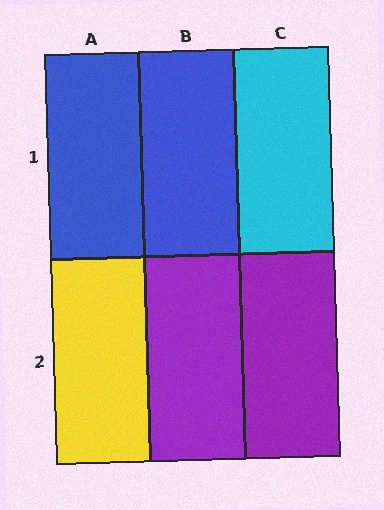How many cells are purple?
2 cells are purple.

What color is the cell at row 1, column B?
Blue.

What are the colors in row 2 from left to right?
Yellow, purple, purple.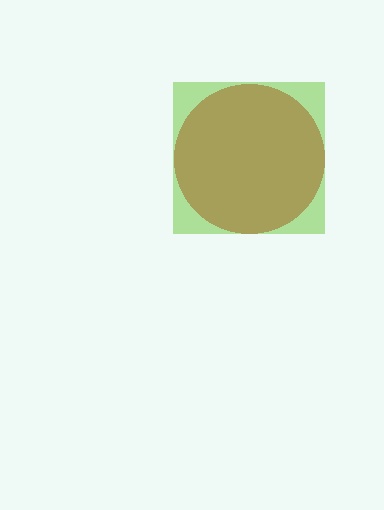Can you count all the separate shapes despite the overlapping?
Yes, there are 2 separate shapes.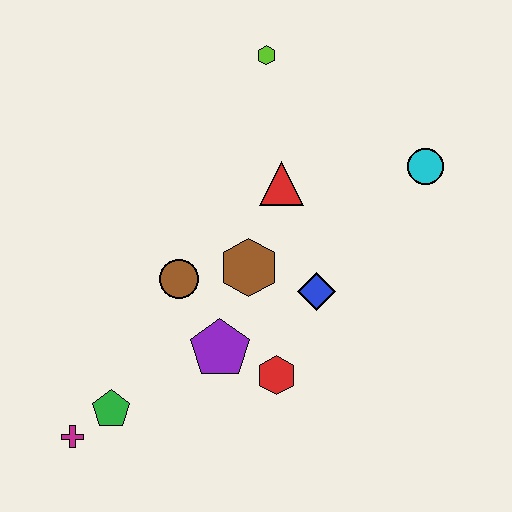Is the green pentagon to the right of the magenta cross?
Yes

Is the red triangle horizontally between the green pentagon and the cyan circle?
Yes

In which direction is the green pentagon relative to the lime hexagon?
The green pentagon is below the lime hexagon.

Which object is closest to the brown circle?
The brown hexagon is closest to the brown circle.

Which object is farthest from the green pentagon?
The cyan circle is farthest from the green pentagon.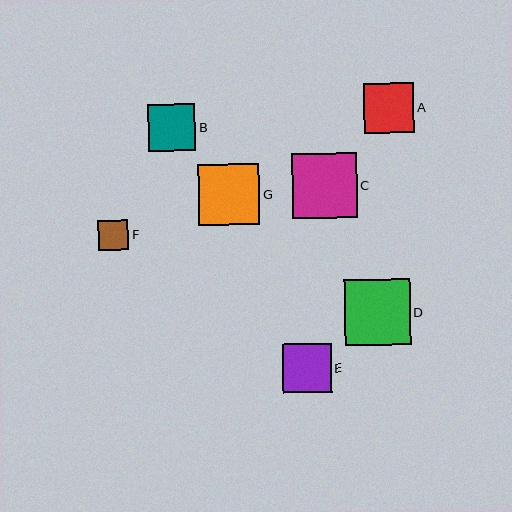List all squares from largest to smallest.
From largest to smallest: D, C, G, A, E, B, F.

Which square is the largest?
Square D is the largest with a size of approximately 66 pixels.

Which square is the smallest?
Square F is the smallest with a size of approximately 30 pixels.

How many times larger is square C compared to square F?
Square C is approximately 2.1 times the size of square F.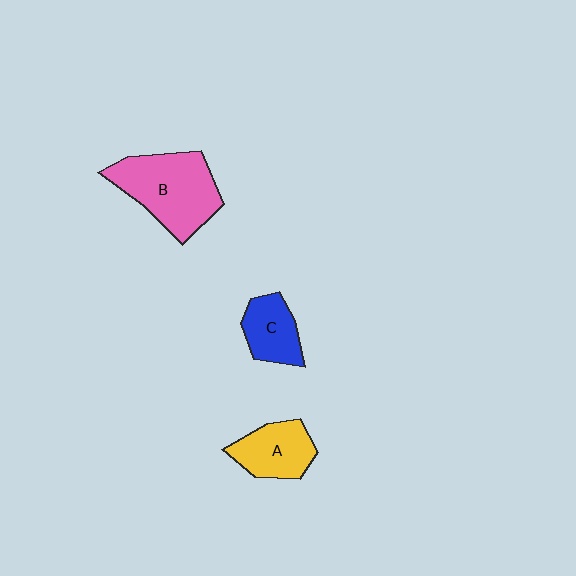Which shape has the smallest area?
Shape C (blue).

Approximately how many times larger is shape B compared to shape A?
Approximately 1.7 times.